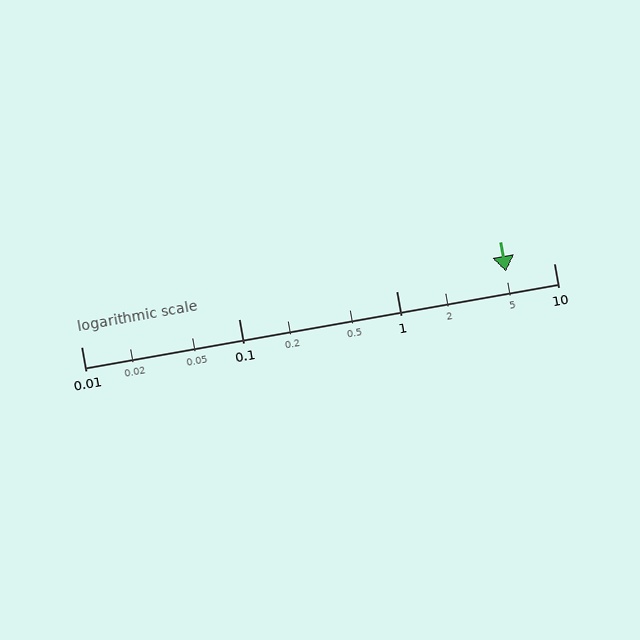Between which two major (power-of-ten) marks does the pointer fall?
The pointer is between 1 and 10.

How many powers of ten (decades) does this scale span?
The scale spans 3 decades, from 0.01 to 10.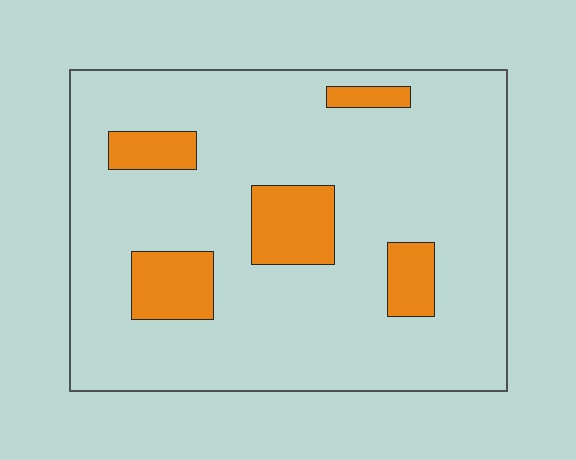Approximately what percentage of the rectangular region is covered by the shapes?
Approximately 15%.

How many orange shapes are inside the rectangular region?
5.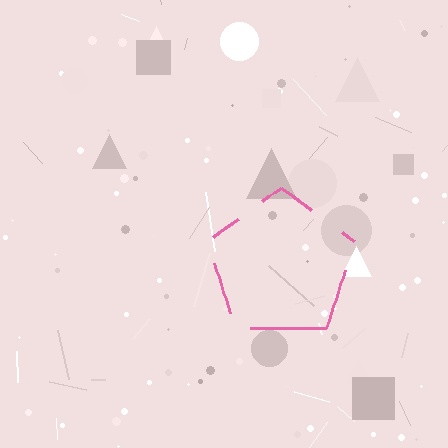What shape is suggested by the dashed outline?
The dashed outline suggests a pentagon.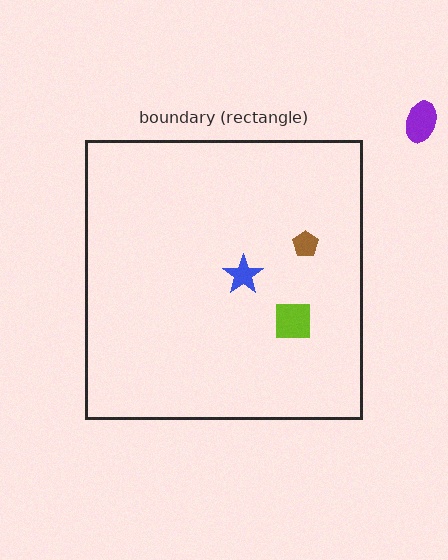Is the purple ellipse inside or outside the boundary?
Outside.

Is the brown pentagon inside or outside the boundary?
Inside.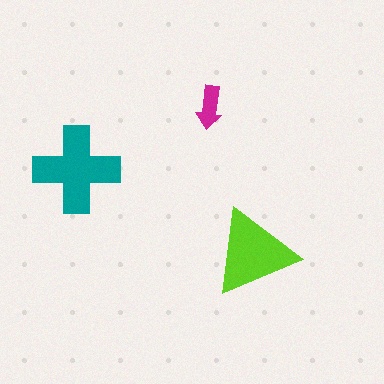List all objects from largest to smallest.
The teal cross, the lime triangle, the magenta arrow.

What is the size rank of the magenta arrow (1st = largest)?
3rd.